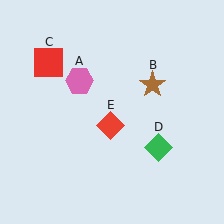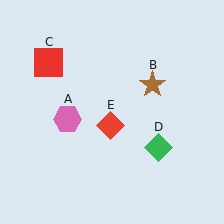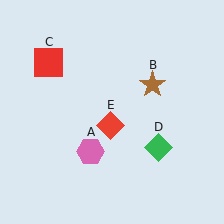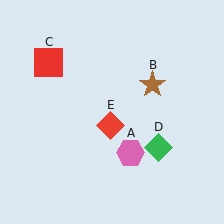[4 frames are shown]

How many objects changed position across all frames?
1 object changed position: pink hexagon (object A).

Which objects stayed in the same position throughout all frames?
Brown star (object B) and red square (object C) and green diamond (object D) and red diamond (object E) remained stationary.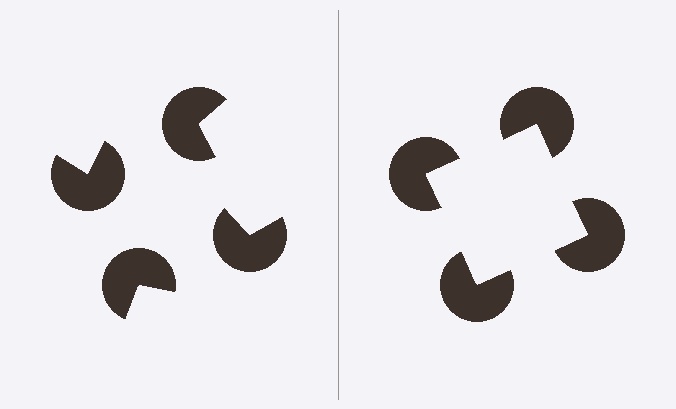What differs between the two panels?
The pac-man discs are positioned identically on both sides; only the wedge orientations differ. On the right they align to a square; on the left they are misaligned.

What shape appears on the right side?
An illusory square.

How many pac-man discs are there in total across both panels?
8 — 4 on each side.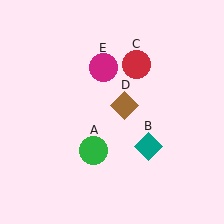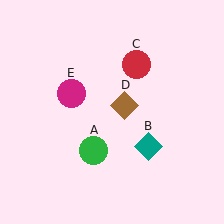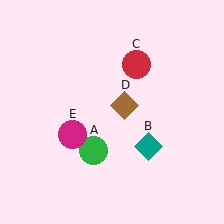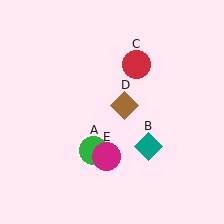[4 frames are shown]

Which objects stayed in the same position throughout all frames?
Green circle (object A) and teal diamond (object B) and red circle (object C) and brown diamond (object D) remained stationary.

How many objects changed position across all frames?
1 object changed position: magenta circle (object E).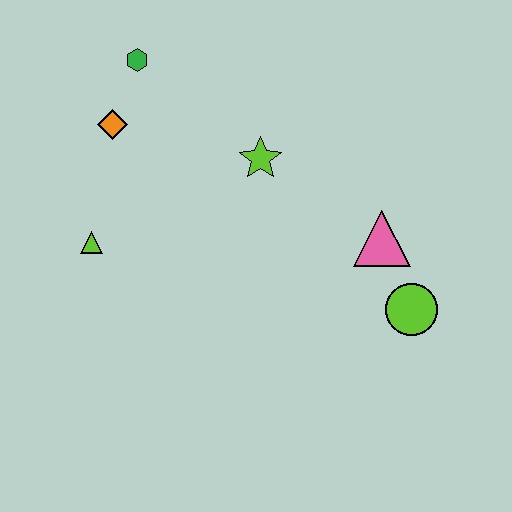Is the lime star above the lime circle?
Yes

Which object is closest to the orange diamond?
The green hexagon is closest to the orange diamond.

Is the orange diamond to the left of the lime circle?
Yes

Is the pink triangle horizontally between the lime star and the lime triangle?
No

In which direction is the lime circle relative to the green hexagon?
The lime circle is to the right of the green hexagon.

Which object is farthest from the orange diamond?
The lime circle is farthest from the orange diamond.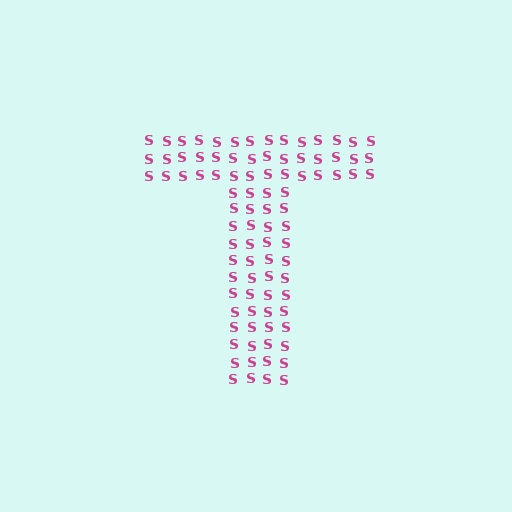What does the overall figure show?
The overall figure shows the letter T.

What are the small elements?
The small elements are letter S's.